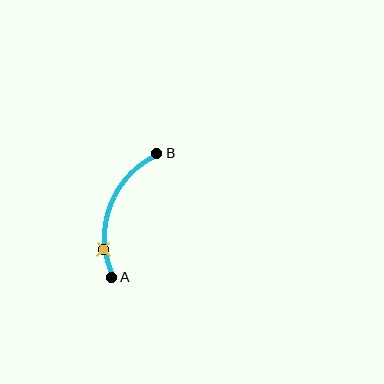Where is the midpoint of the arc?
The arc midpoint is the point on the curve farthest from the straight line joining A and B. It sits to the left of that line.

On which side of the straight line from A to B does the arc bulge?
The arc bulges to the left of the straight line connecting A and B.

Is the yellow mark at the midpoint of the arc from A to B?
No. The yellow mark lies on the arc but is closer to endpoint A. The arc midpoint would be at the point on the curve equidistant along the arc from both A and B.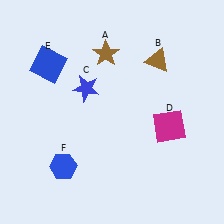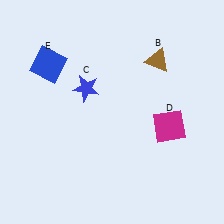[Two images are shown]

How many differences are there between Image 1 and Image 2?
There are 2 differences between the two images.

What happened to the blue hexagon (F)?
The blue hexagon (F) was removed in Image 2. It was in the bottom-left area of Image 1.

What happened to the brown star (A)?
The brown star (A) was removed in Image 2. It was in the top-left area of Image 1.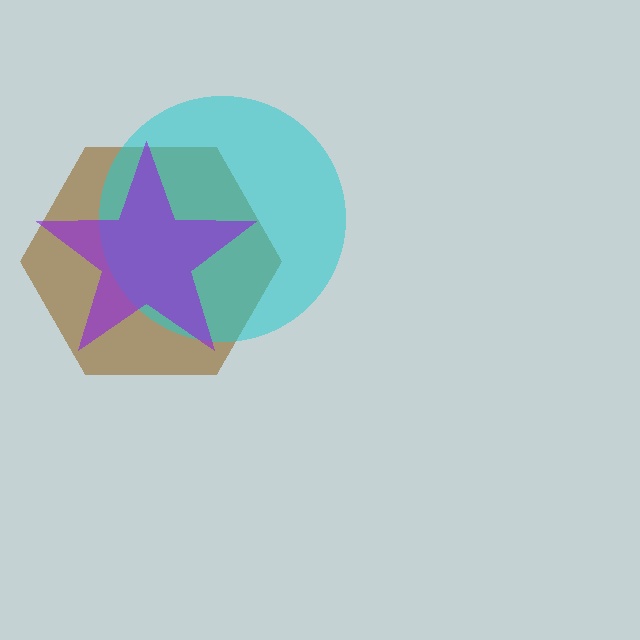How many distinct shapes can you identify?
There are 3 distinct shapes: a brown hexagon, a cyan circle, a purple star.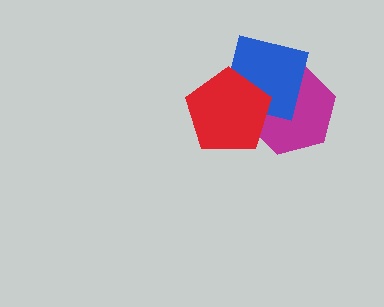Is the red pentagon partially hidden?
No, no other shape covers it.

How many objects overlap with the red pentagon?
2 objects overlap with the red pentagon.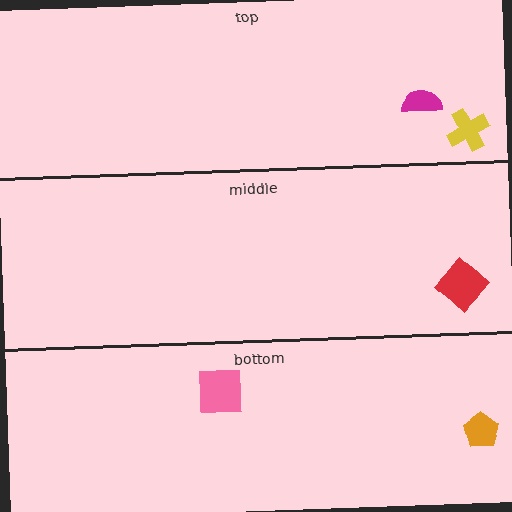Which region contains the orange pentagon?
The bottom region.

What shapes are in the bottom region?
The pink square, the orange pentagon.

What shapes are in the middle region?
The red diamond.